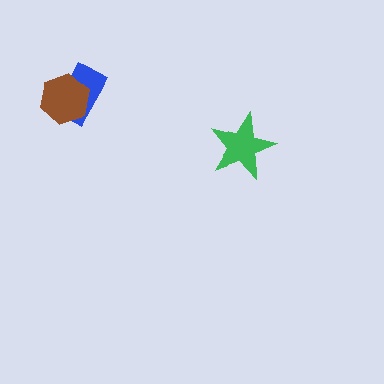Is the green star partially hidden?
No, no other shape covers it.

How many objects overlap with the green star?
0 objects overlap with the green star.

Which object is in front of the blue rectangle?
The brown hexagon is in front of the blue rectangle.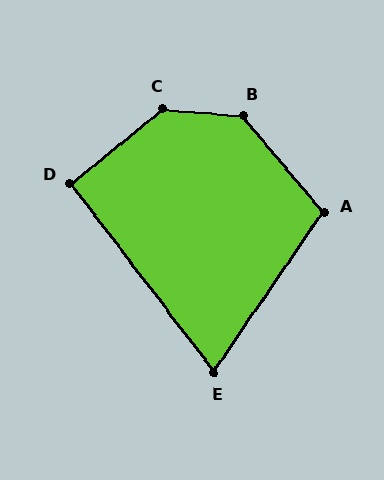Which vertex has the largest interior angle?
C, at approximately 136 degrees.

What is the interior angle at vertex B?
Approximately 135 degrees (obtuse).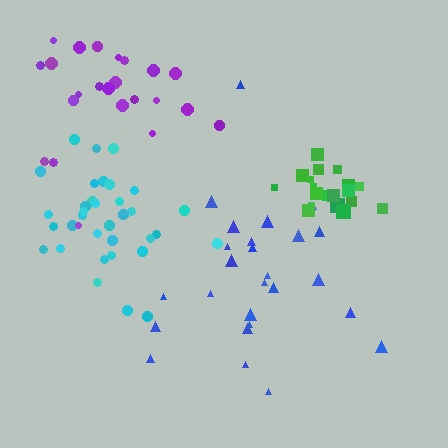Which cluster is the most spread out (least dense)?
Blue.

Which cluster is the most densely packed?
Green.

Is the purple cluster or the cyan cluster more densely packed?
Cyan.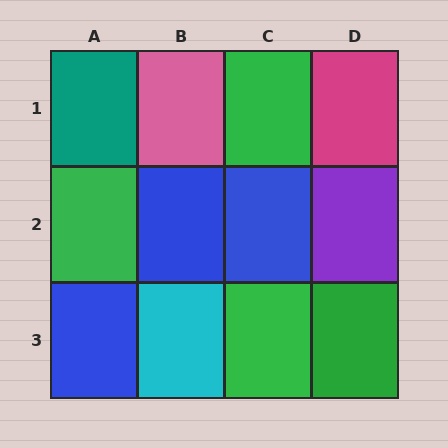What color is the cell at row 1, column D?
Magenta.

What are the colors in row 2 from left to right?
Green, blue, blue, purple.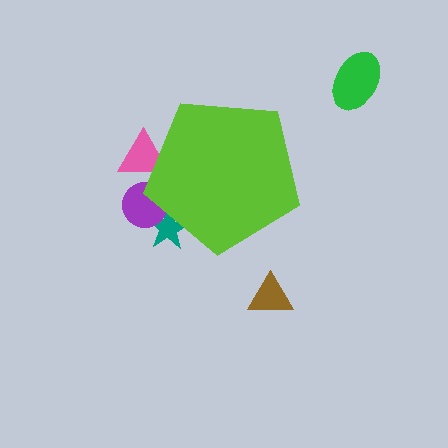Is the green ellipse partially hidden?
No, the green ellipse is fully visible.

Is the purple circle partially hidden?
Yes, the purple circle is partially hidden behind the lime pentagon.